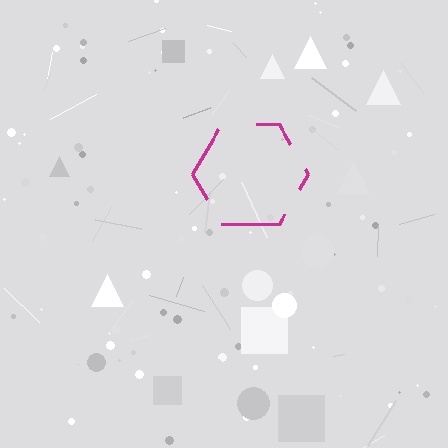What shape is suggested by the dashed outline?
The dashed outline suggests a hexagon.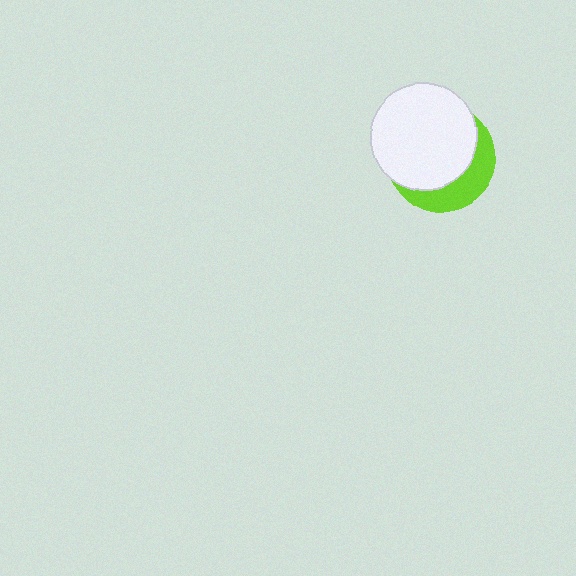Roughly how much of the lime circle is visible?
A small part of it is visible (roughly 32%).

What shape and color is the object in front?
The object in front is a white circle.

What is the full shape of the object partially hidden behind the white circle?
The partially hidden object is a lime circle.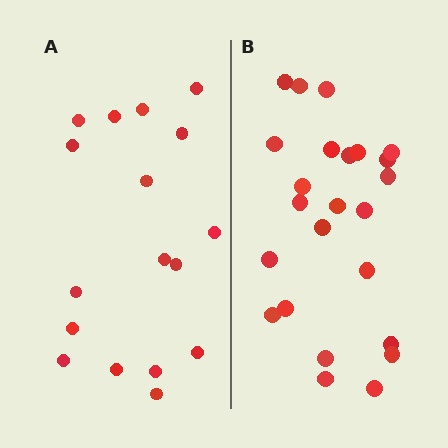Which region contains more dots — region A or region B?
Region B (the right region) has more dots.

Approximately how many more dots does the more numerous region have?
Region B has roughly 8 or so more dots than region A.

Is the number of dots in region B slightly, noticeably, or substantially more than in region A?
Region B has noticeably more, but not dramatically so. The ratio is roughly 1.4 to 1.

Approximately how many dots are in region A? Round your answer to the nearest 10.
About 20 dots. (The exact count is 17, which rounds to 20.)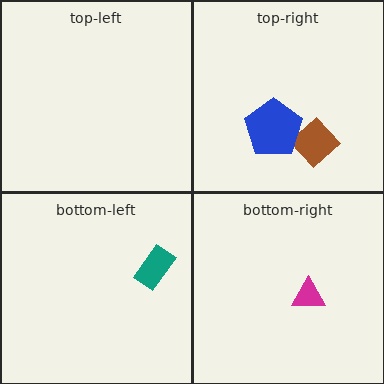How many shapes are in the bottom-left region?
1.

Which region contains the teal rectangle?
The bottom-left region.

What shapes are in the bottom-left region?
The teal rectangle.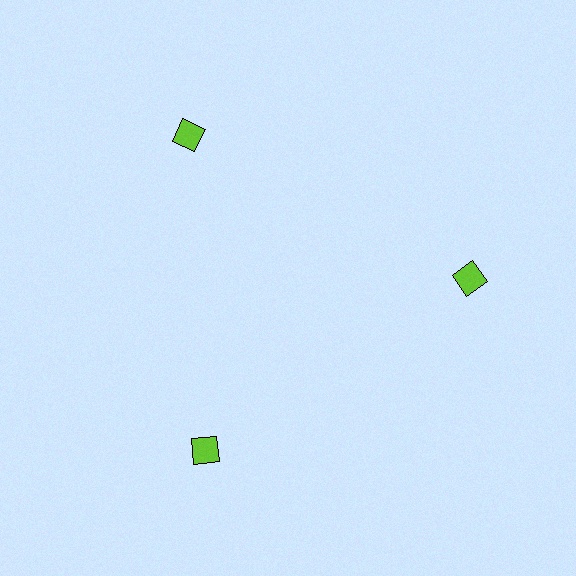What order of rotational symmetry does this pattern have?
This pattern has 3-fold rotational symmetry.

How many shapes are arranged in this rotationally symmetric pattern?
There are 3 shapes, arranged in 3 groups of 1.